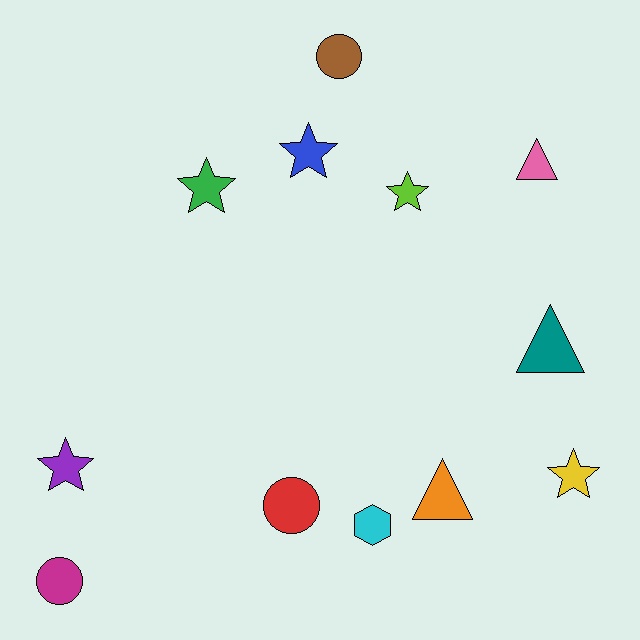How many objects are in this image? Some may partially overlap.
There are 12 objects.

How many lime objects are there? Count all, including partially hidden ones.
There is 1 lime object.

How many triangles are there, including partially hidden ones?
There are 3 triangles.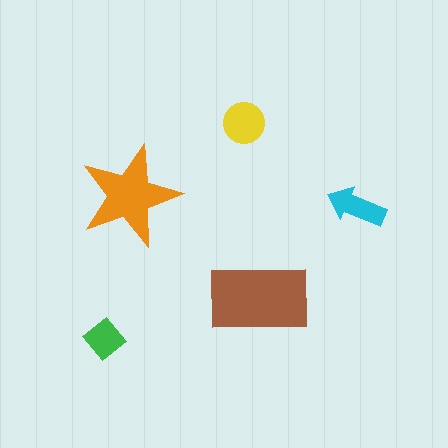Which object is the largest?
The brown rectangle.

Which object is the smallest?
The green diamond.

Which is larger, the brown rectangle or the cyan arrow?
The brown rectangle.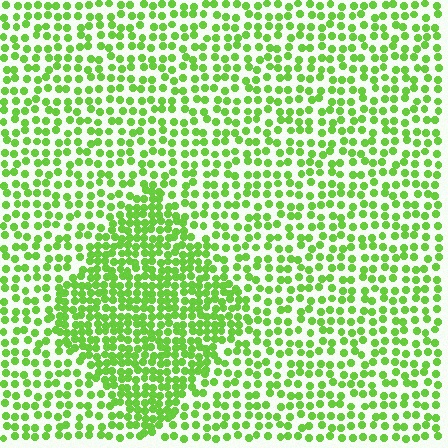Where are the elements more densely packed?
The elements are more densely packed inside the diamond boundary.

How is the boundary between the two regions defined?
The boundary is defined by a change in element density (approximately 1.8x ratio). All elements are the same color, size, and shape.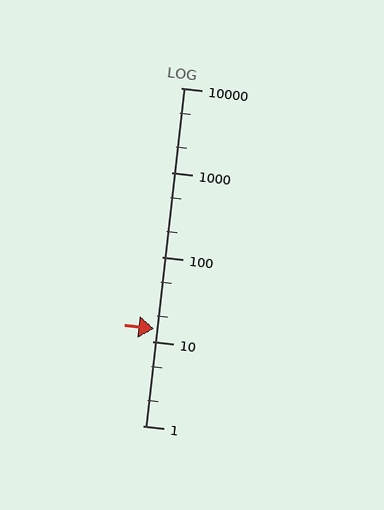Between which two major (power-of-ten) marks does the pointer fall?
The pointer is between 10 and 100.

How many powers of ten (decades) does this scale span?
The scale spans 4 decades, from 1 to 10000.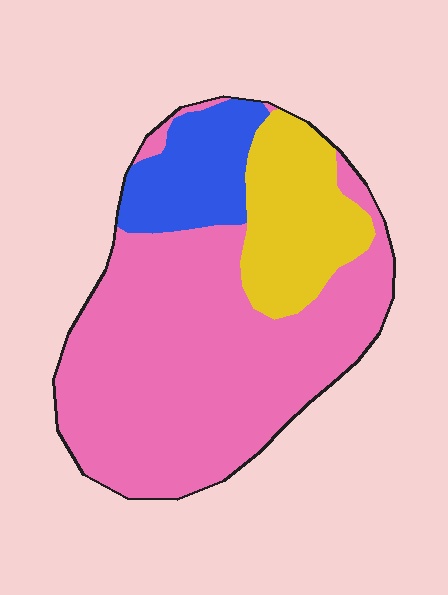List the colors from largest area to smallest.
From largest to smallest: pink, yellow, blue.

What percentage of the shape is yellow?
Yellow covers around 20% of the shape.